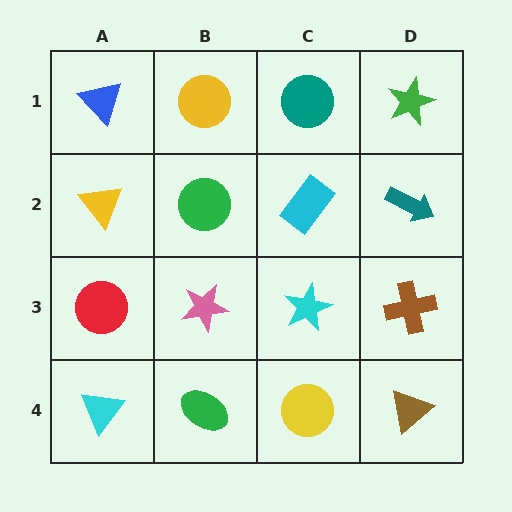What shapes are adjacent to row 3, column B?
A green circle (row 2, column B), a green ellipse (row 4, column B), a red circle (row 3, column A), a cyan star (row 3, column C).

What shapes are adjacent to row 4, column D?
A brown cross (row 3, column D), a yellow circle (row 4, column C).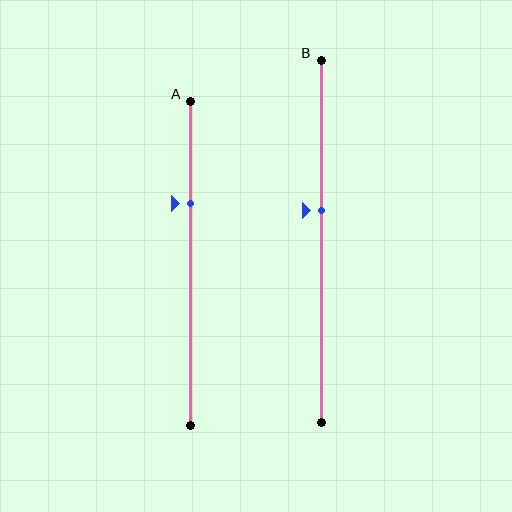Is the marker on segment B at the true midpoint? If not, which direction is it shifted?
No, the marker on segment B is shifted upward by about 9% of the segment length.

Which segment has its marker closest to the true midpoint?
Segment B has its marker closest to the true midpoint.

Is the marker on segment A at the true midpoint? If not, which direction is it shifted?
No, the marker on segment A is shifted upward by about 18% of the segment length.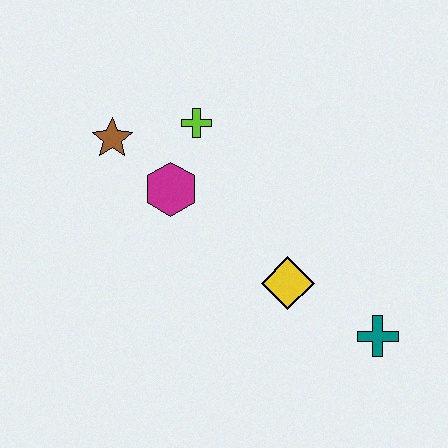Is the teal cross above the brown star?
No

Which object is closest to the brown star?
The magenta hexagon is closest to the brown star.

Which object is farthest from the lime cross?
The teal cross is farthest from the lime cross.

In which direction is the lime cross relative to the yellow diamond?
The lime cross is above the yellow diamond.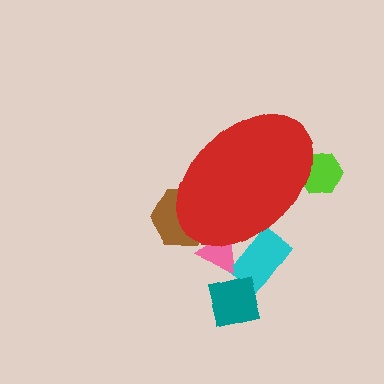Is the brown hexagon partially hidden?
Yes, the brown hexagon is partially hidden behind the red ellipse.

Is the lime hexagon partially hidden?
Yes, the lime hexagon is partially hidden behind the red ellipse.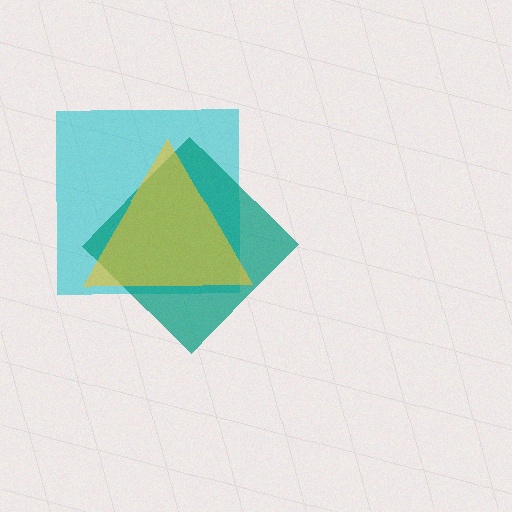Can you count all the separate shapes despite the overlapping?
Yes, there are 3 separate shapes.